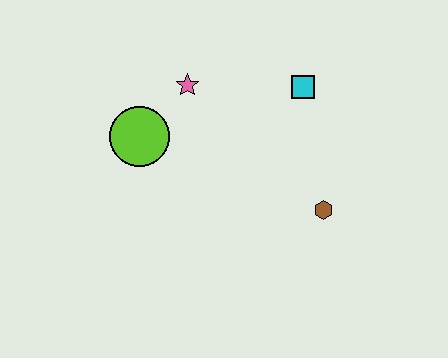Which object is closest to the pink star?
The lime circle is closest to the pink star.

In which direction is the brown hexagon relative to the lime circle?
The brown hexagon is to the right of the lime circle.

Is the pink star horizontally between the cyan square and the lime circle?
Yes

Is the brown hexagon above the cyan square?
No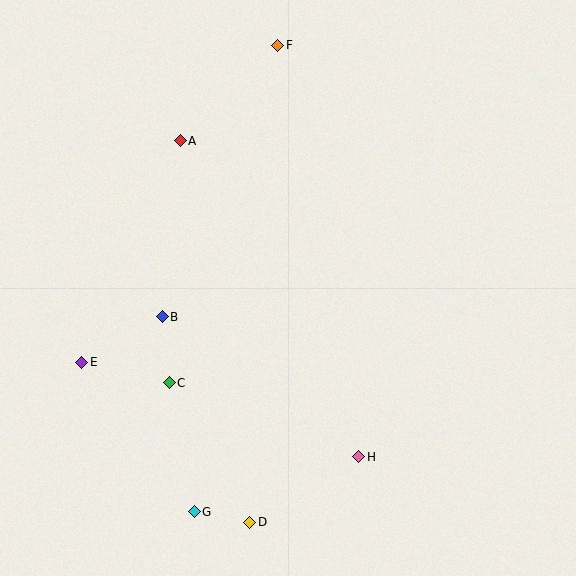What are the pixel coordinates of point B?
Point B is at (162, 317).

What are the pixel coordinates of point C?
Point C is at (169, 383).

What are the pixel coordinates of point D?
Point D is at (250, 522).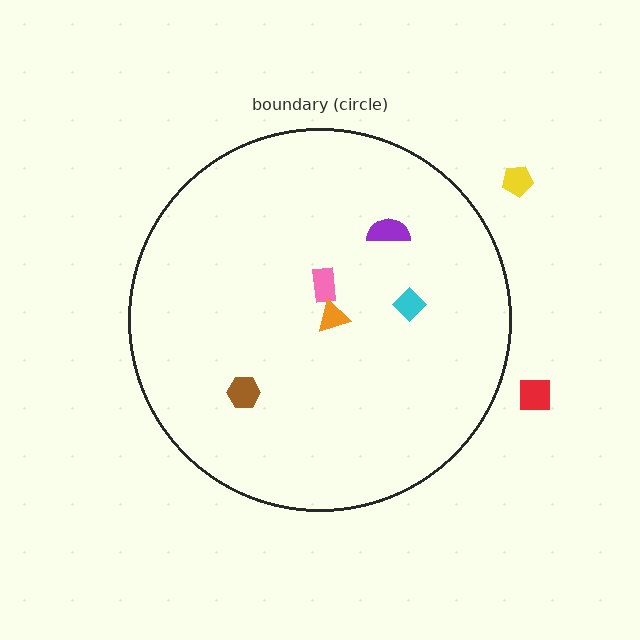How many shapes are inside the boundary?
5 inside, 2 outside.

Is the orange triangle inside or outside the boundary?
Inside.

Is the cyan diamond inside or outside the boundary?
Inside.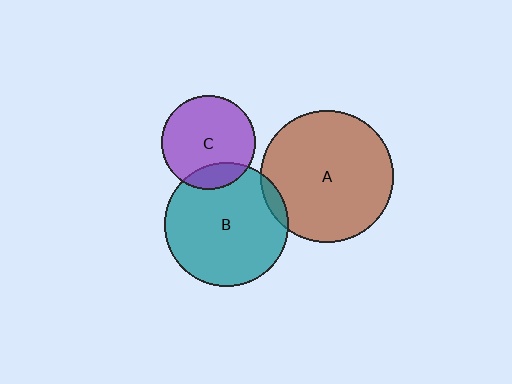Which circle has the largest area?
Circle A (brown).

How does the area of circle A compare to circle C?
Approximately 2.0 times.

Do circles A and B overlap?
Yes.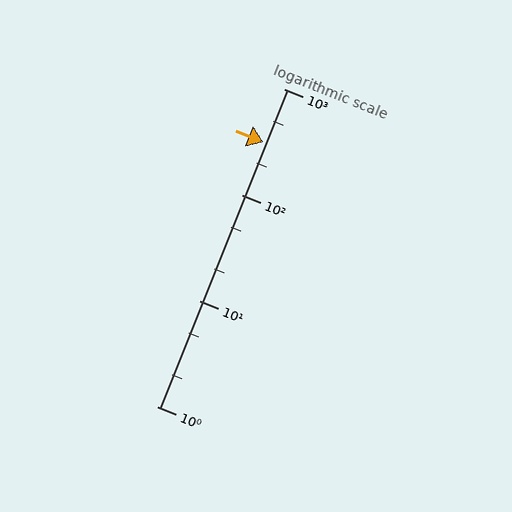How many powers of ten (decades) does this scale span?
The scale spans 3 decades, from 1 to 1000.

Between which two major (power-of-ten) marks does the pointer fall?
The pointer is between 100 and 1000.